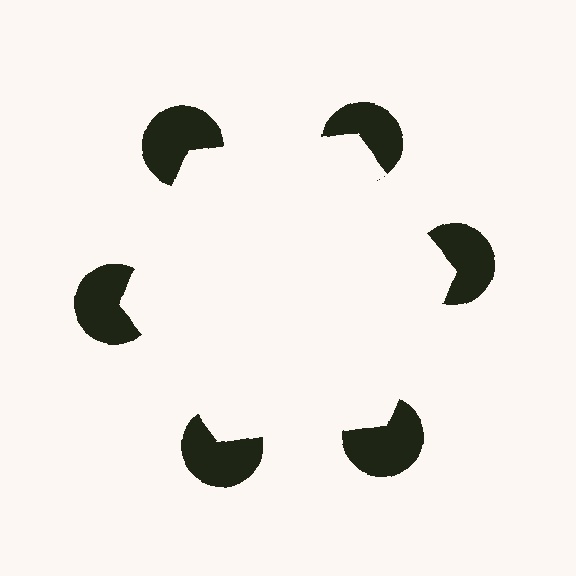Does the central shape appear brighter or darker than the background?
It typically appears slightly brighter than the background, even though no actual brightness change is drawn.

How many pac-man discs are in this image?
There are 6 — one at each vertex of the illusory hexagon.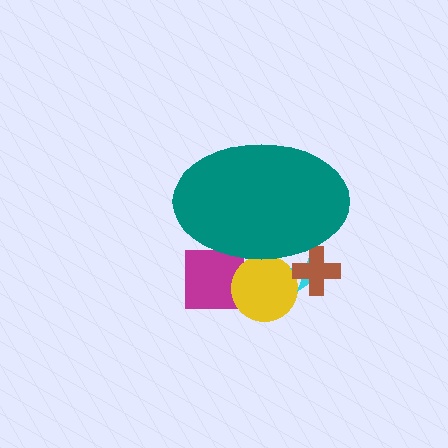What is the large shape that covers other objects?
A teal ellipse.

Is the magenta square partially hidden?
Yes, the magenta square is partially hidden behind the teal ellipse.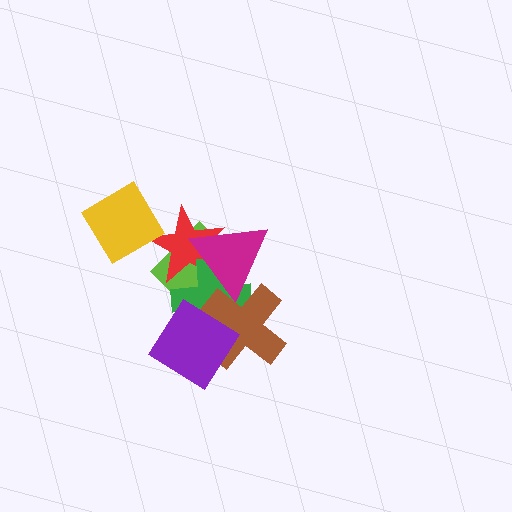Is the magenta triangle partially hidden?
Yes, it is partially covered by another shape.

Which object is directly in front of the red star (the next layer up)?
The green cross is directly in front of the red star.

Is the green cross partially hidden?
Yes, it is partially covered by another shape.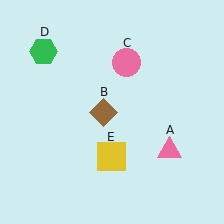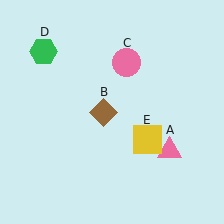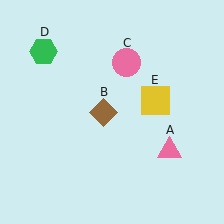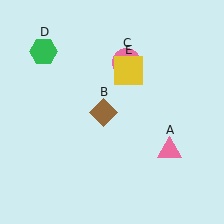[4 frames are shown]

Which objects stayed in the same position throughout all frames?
Pink triangle (object A) and brown diamond (object B) and pink circle (object C) and green hexagon (object D) remained stationary.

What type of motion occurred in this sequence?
The yellow square (object E) rotated counterclockwise around the center of the scene.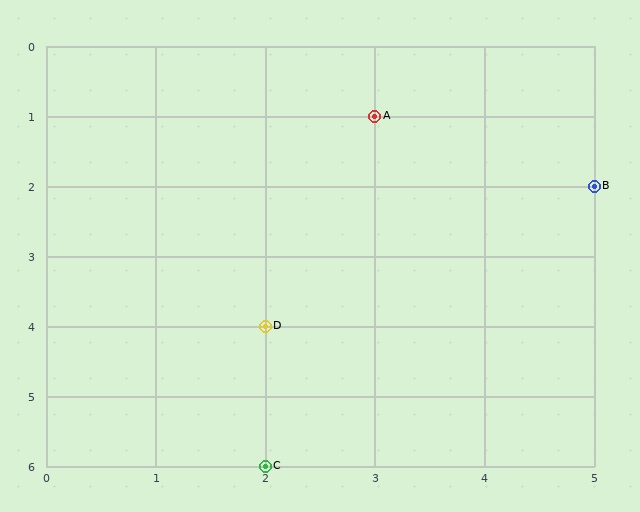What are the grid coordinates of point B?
Point B is at grid coordinates (5, 2).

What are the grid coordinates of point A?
Point A is at grid coordinates (3, 1).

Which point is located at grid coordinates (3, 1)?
Point A is at (3, 1).